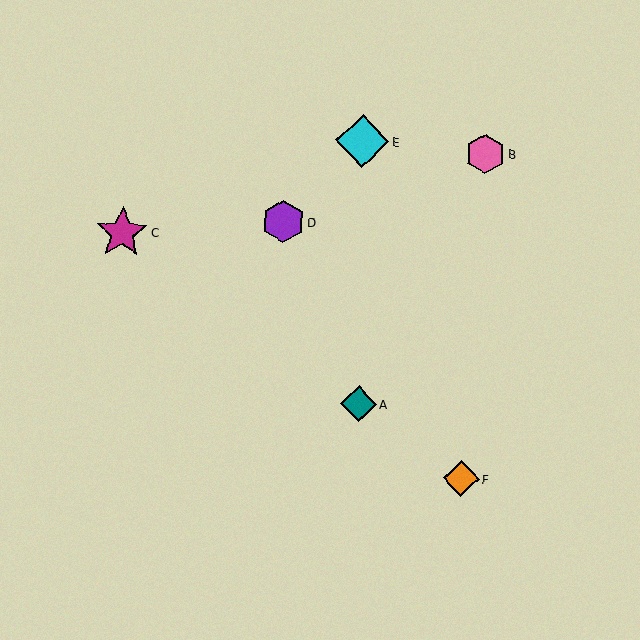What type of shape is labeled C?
Shape C is a magenta star.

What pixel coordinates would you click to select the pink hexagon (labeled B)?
Click at (486, 154) to select the pink hexagon B.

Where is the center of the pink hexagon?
The center of the pink hexagon is at (486, 154).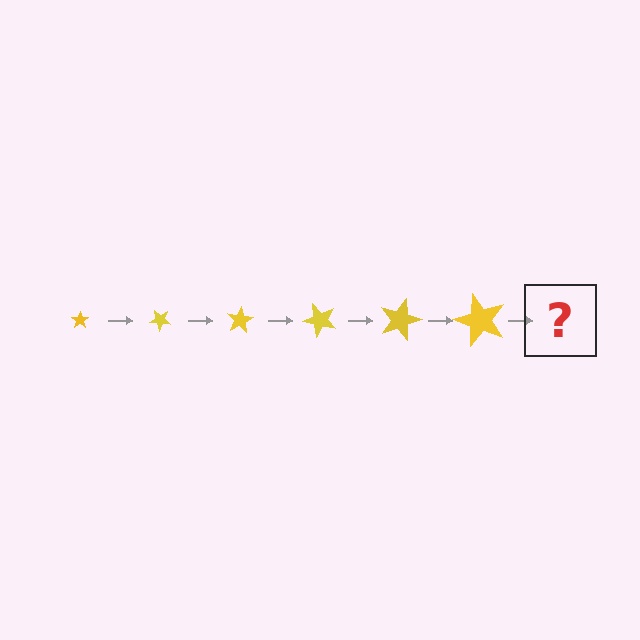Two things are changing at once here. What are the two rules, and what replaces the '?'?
The two rules are that the star grows larger each step and it rotates 40 degrees each step. The '?' should be a star, larger than the previous one and rotated 240 degrees from the start.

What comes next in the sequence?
The next element should be a star, larger than the previous one and rotated 240 degrees from the start.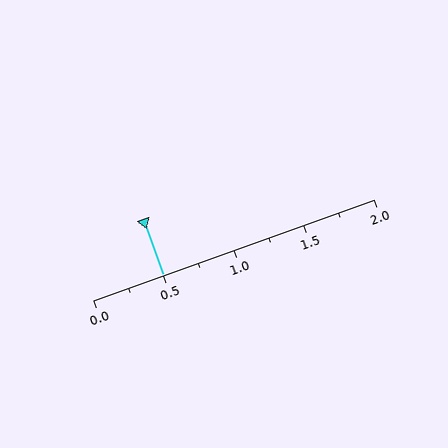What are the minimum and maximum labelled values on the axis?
The axis runs from 0.0 to 2.0.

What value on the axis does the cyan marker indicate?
The marker indicates approximately 0.5.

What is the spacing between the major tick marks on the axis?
The major ticks are spaced 0.5 apart.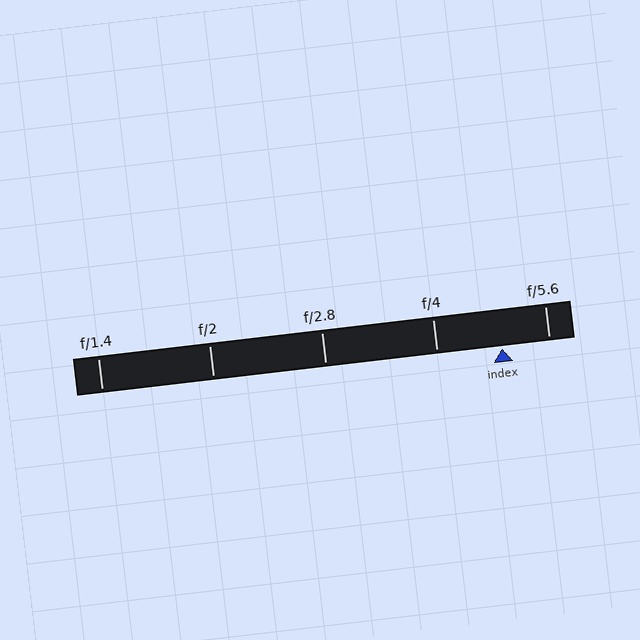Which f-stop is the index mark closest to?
The index mark is closest to f/5.6.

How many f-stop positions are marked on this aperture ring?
There are 5 f-stop positions marked.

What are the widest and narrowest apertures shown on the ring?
The widest aperture shown is f/1.4 and the narrowest is f/5.6.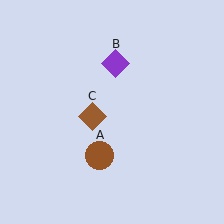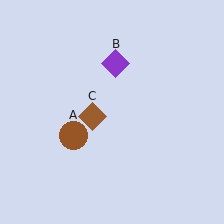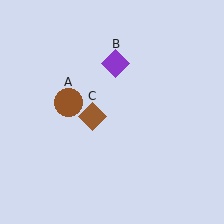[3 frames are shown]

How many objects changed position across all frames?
1 object changed position: brown circle (object A).